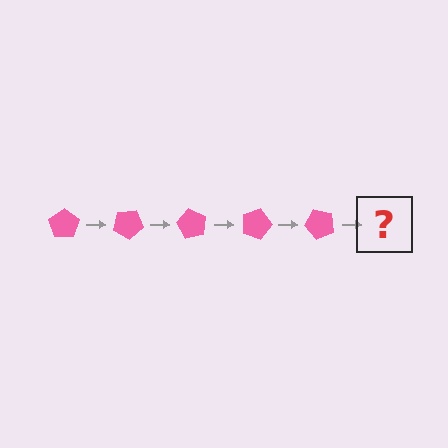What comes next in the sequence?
The next element should be a pink pentagon rotated 150 degrees.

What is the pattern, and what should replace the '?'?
The pattern is that the pentagon rotates 30 degrees each step. The '?' should be a pink pentagon rotated 150 degrees.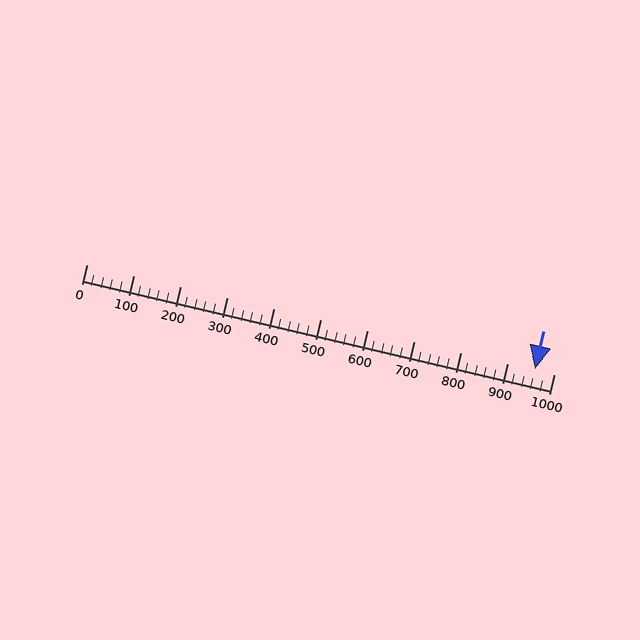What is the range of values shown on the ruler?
The ruler shows values from 0 to 1000.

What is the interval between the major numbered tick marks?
The major tick marks are spaced 100 units apart.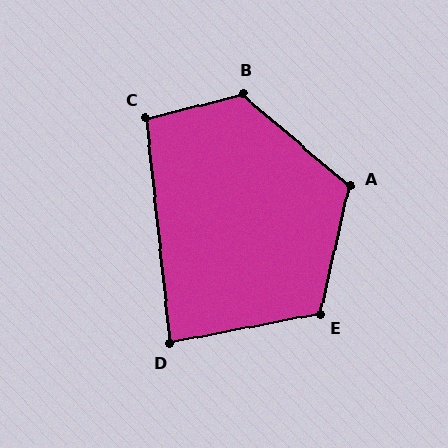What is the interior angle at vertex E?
Approximately 114 degrees (obtuse).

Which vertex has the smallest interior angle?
D, at approximately 85 degrees.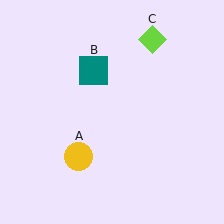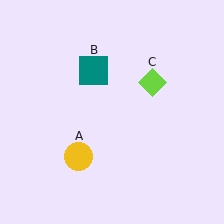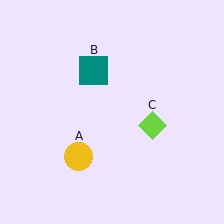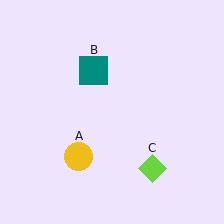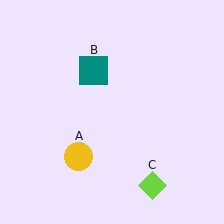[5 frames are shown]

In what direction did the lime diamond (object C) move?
The lime diamond (object C) moved down.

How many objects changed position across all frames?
1 object changed position: lime diamond (object C).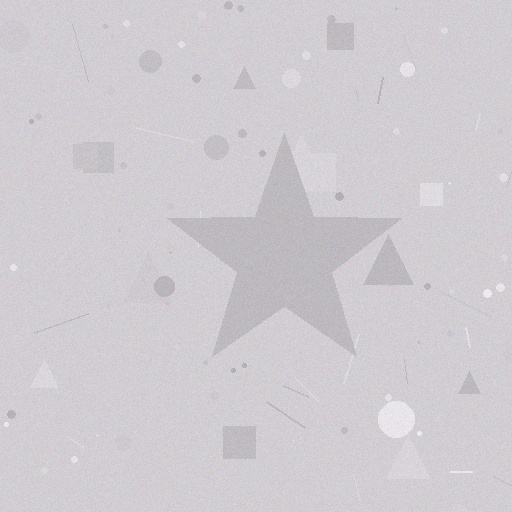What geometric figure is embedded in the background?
A star is embedded in the background.